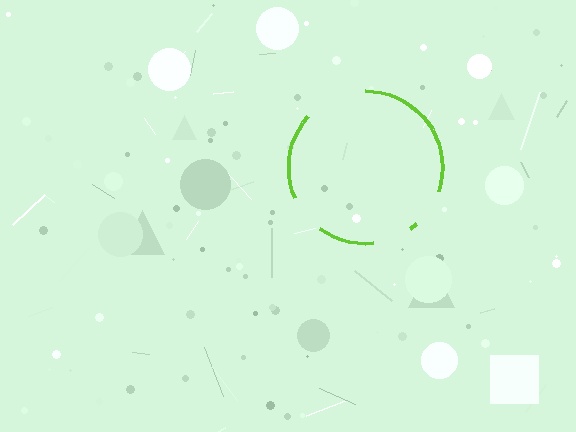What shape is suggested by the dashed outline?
The dashed outline suggests a circle.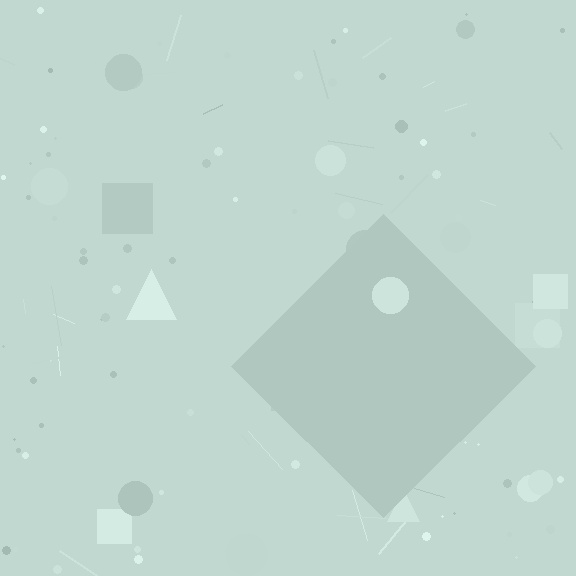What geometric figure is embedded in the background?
A diamond is embedded in the background.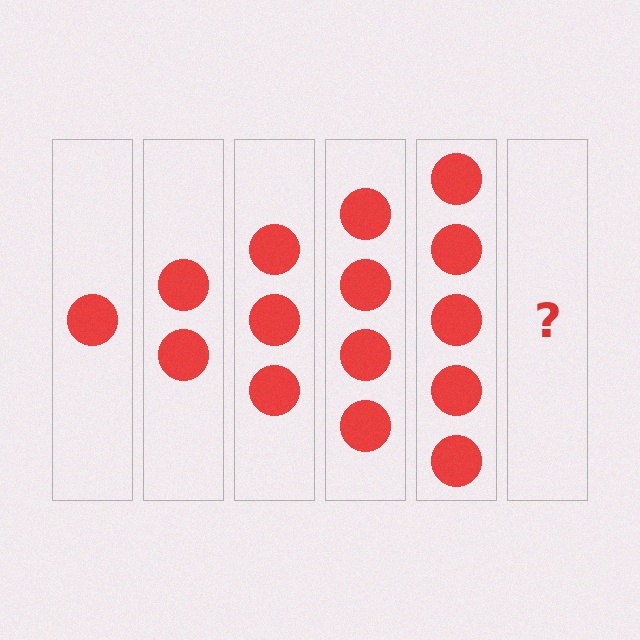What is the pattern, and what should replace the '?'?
The pattern is that each step adds one more circle. The '?' should be 6 circles.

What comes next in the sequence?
The next element should be 6 circles.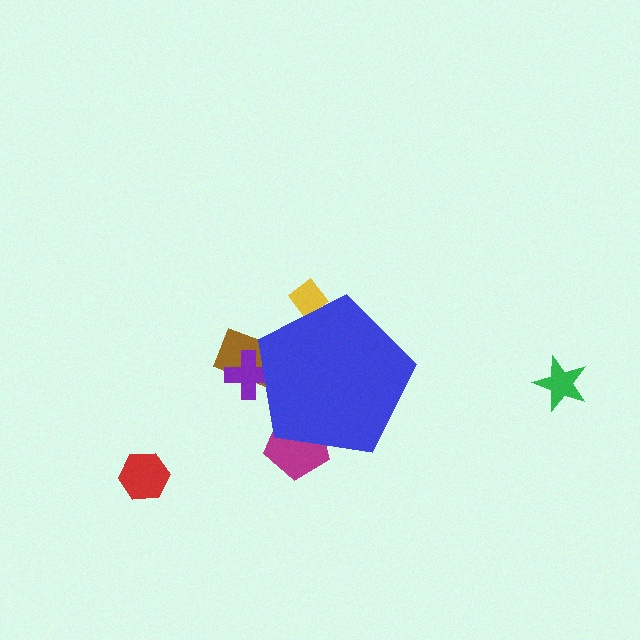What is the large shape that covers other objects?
A blue pentagon.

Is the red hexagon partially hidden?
No, the red hexagon is fully visible.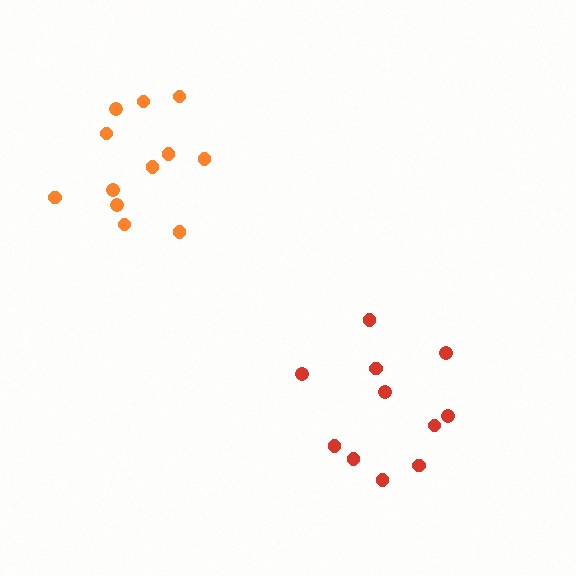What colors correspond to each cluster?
The clusters are colored: red, orange.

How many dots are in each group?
Group 1: 11 dots, Group 2: 12 dots (23 total).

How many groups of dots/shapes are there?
There are 2 groups.